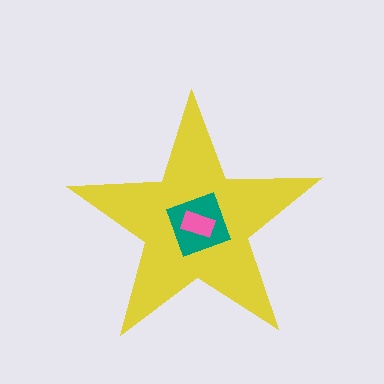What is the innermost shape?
The pink rectangle.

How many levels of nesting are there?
3.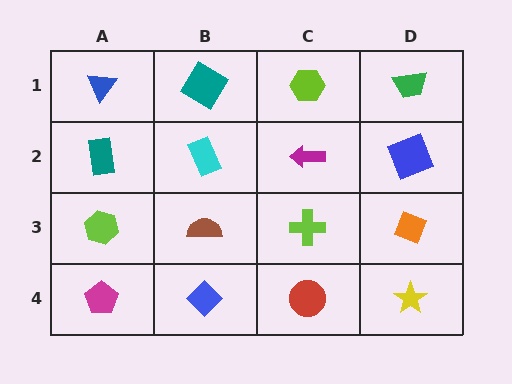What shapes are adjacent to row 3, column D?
A blue square (row 2, column D), a yellow star (row 4, column D), a lime cross (row 3, column C).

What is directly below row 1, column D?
A blue square.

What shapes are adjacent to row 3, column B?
A cyan rectangle (row 2, column B), a blue diamond (row 4, column B), a lime hexagon (row 3, column A), a lime cross (row 3, column C).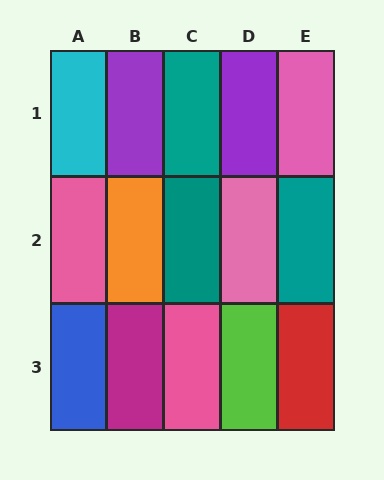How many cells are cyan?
1 cell is cyan.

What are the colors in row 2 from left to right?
Pink, orange, teal, pink, teal.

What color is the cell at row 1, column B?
Purple.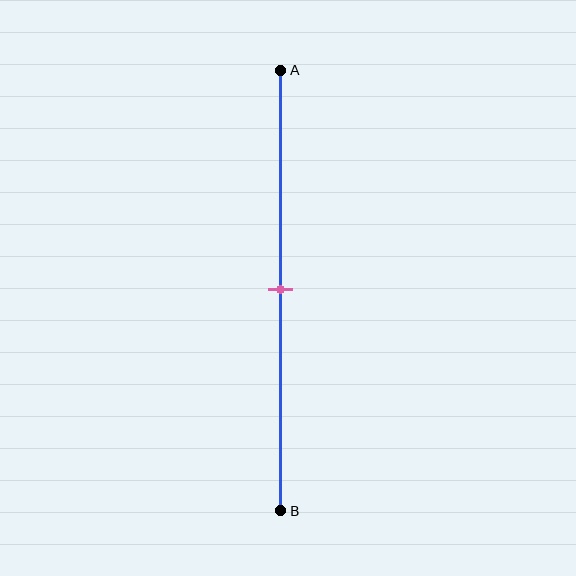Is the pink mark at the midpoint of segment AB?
Yes, the mark is approximately at the midpoint.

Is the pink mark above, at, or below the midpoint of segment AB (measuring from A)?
The pink mark is approximately at the midpoint of segment AB.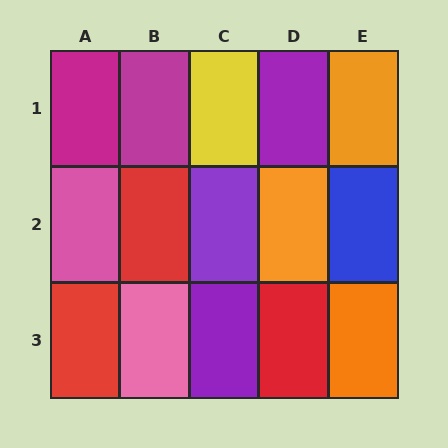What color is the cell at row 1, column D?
Purple.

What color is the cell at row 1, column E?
Orange.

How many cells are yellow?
1 cell is yellow.